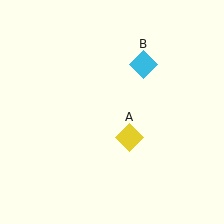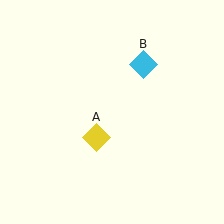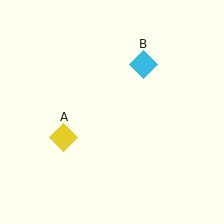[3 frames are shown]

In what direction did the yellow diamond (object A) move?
The yellow diamond (object A) moved left.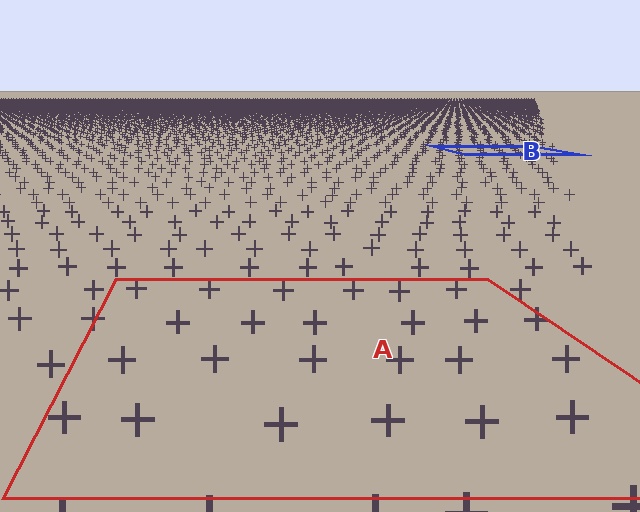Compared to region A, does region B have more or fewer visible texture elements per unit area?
Region B has more texture elements per unit area — they are packed more densely because it is farther away.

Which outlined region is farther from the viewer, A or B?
Region B is farther from the viewer — the texture elements inside it appear smaller and more densely packed.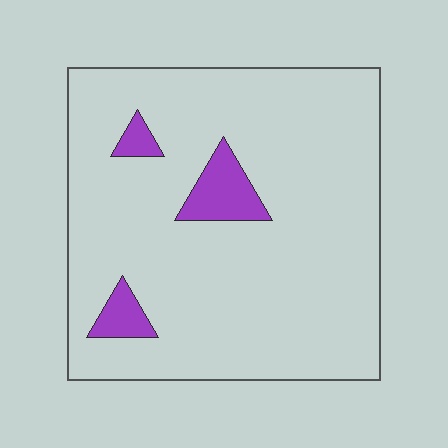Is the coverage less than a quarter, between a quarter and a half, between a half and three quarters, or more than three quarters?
Less than a quarter.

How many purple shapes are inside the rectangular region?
3.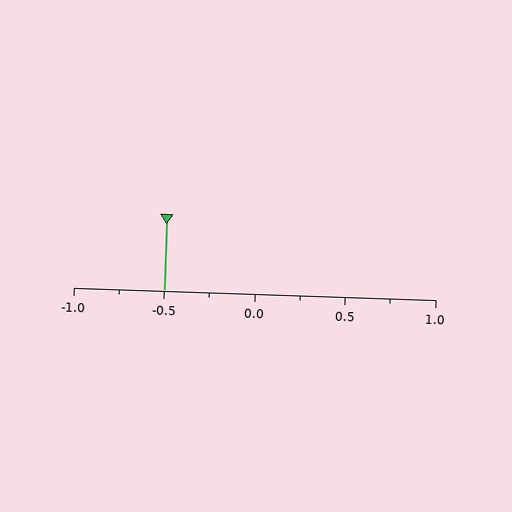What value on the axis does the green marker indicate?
The marker indicates approximately -0.5.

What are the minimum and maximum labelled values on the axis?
The axis runs from -1.0 to 1.0.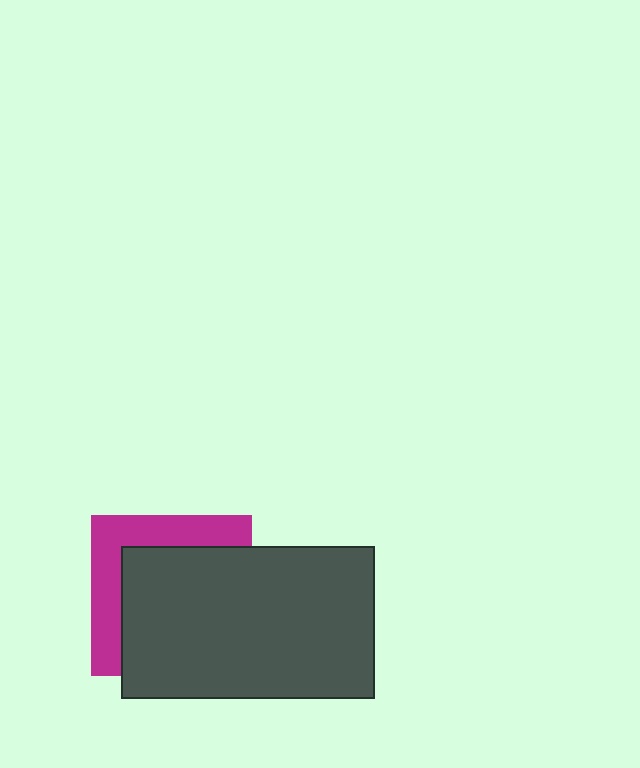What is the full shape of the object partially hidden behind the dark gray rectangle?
The partially hidden object is a magenta square.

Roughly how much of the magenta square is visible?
A small part of it is visible (roughly 34%).